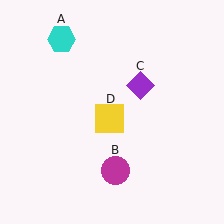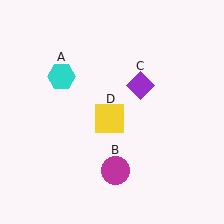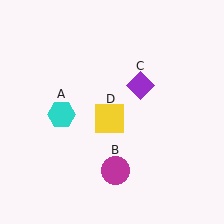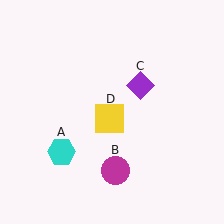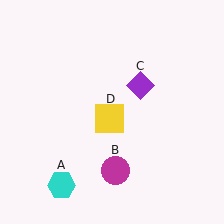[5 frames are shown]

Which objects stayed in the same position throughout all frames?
Magenta circle (object B) and purple diamond (object C) and yellow square (object D) remained stationary.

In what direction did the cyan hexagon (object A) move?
The cyan hexagon (object A) moved down.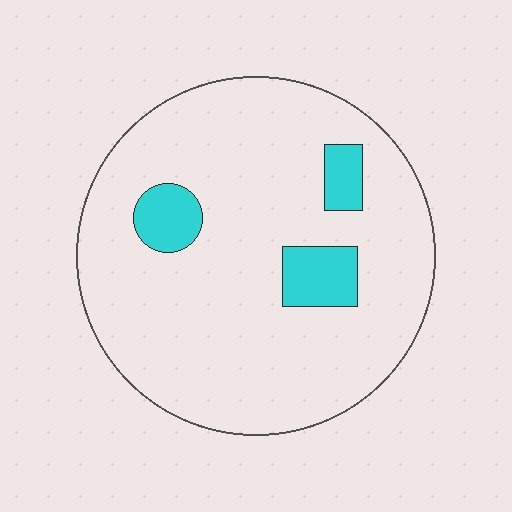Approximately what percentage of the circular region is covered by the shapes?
Approximately 10%.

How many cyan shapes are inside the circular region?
3.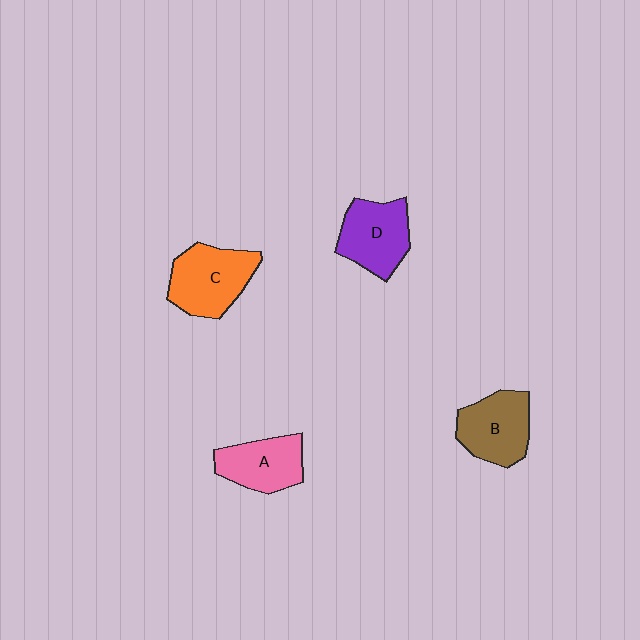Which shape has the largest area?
Shape C (orange).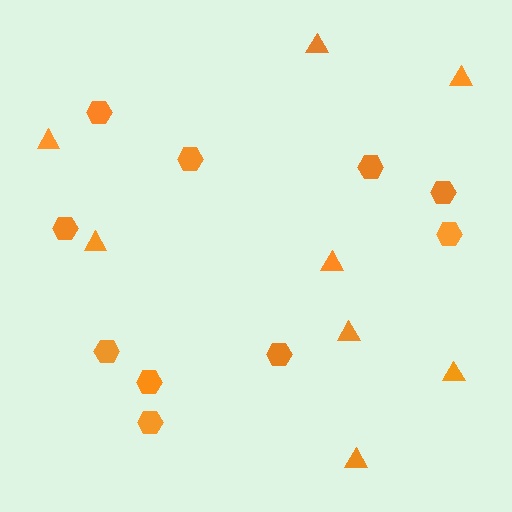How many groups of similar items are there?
There are 2 groups: one group of triangles (8) and one group of hexagons (10).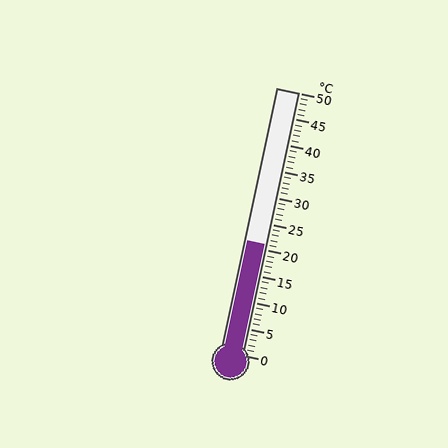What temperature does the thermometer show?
The thermometer shows approximately 21°C.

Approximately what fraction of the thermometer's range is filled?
The thermometer is filled to approximately 40% of its range.